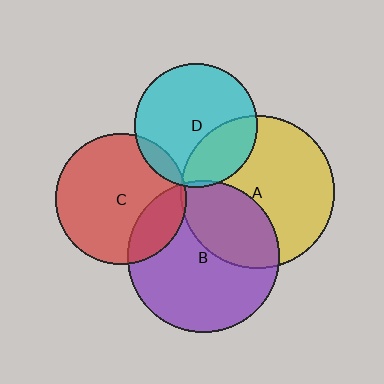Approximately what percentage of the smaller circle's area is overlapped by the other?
Approximately 10%.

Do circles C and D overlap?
Yes.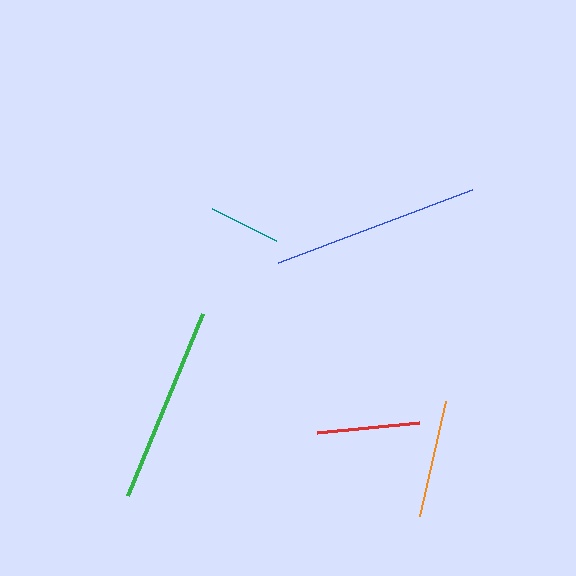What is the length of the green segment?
The green segment is approximately 197 pixels long.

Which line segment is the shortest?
The teal line is the shortest at approximately 72 pixels.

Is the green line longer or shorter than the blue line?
The blue line is longer than the green line.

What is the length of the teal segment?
The teal segment is approximately 72 pixels long.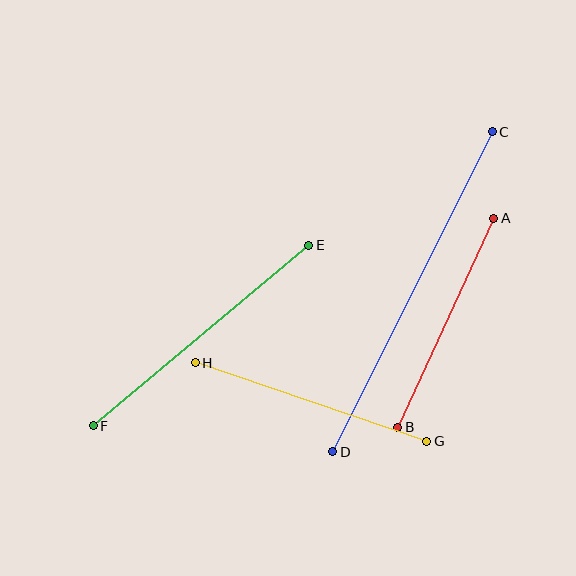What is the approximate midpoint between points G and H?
The midpoint is at approximately (311, 402) pixels.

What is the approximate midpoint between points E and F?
The midpoint is at approximately (201, 336) pixels.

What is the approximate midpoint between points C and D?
The midpoint is at approximately (413, 292) pixels.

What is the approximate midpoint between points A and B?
The midpoint is at approximately (446, 323) pixels.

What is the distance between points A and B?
The distance is approximately 230 pixels.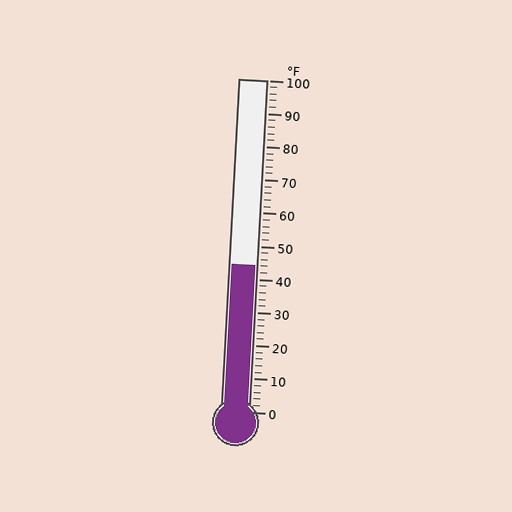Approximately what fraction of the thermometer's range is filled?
The thermometer is filled to approximately 45% of its range.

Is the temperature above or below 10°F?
The temperature is above 10°F.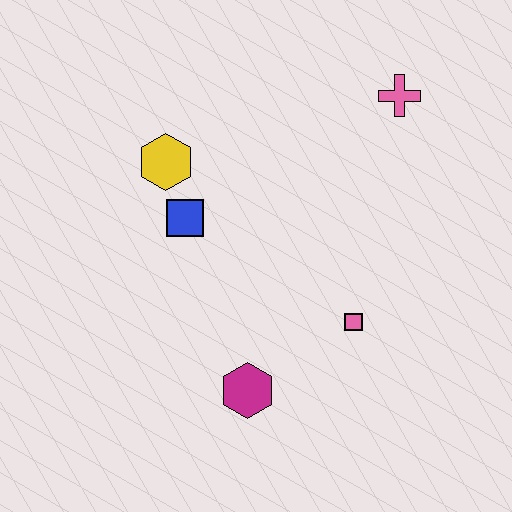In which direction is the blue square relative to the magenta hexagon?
The blue square is above the magenta hexagon.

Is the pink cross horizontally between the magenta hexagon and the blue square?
No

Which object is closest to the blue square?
The yellow hexagon is closest to the blue square.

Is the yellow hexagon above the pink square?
Yes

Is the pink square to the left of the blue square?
No